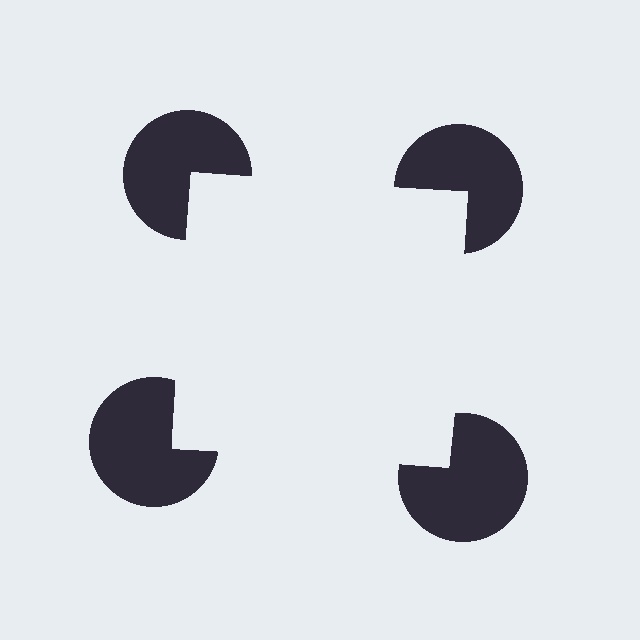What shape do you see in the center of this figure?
An illusory square — its edges are inferred from the aligned wedge cuts in the pac-man discs, not physically drawn.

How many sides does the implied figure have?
4 sides.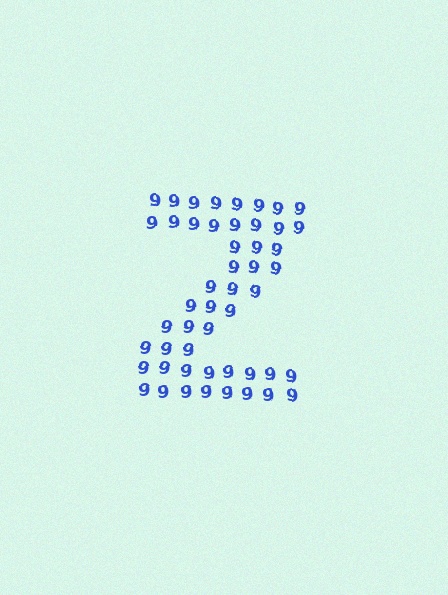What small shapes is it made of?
It is made of small digit 9's.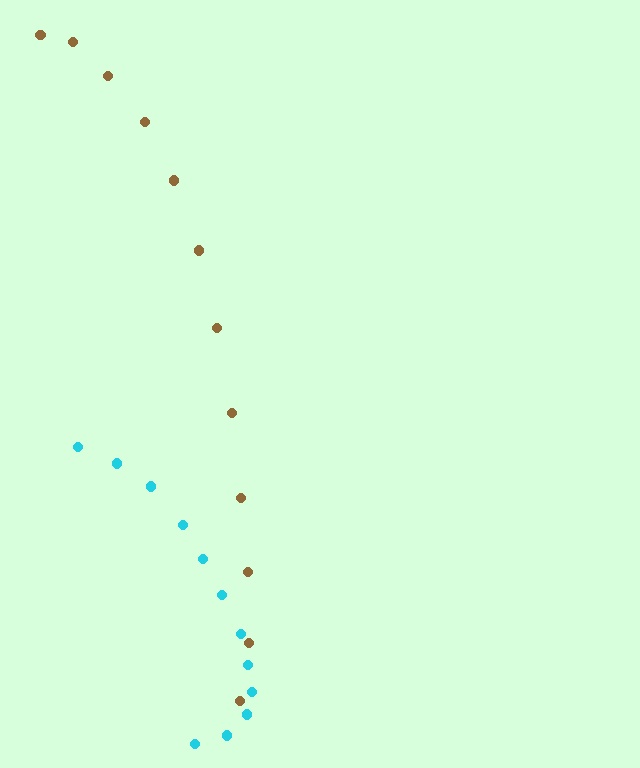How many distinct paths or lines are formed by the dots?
There are 2 distinct paths.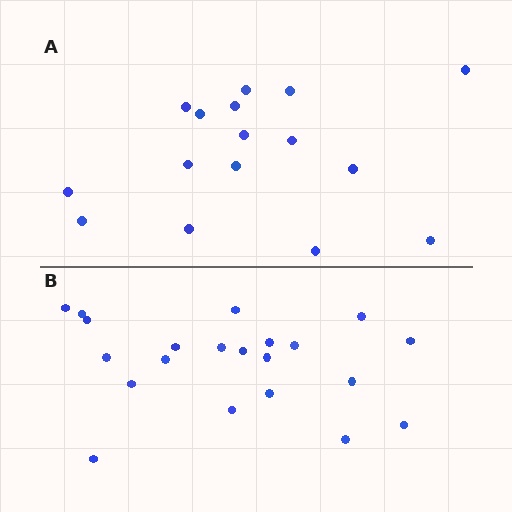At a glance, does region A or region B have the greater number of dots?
Region B (the bottom region) has more dots.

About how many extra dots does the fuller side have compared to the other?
Region B has about 5 more dots than region A.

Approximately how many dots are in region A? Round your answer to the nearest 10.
About 20 dots. (The exact count is 16, which rounds to 20.)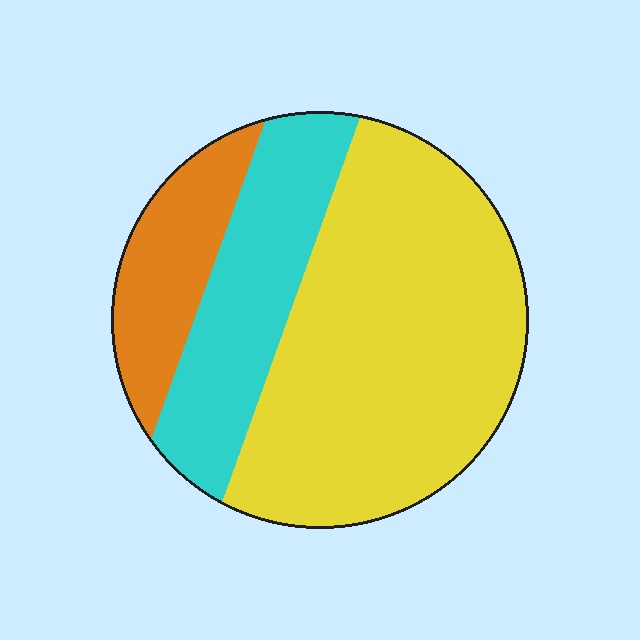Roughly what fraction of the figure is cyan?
Cyan takes up about one quarter (1/4) of the figure.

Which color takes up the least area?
Orange, at roughly 15%.